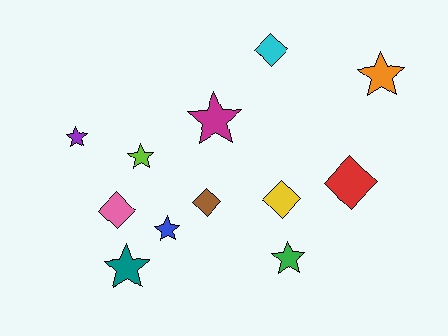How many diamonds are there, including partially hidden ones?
There are 5 diamonds.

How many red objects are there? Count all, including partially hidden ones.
There is 1 red object.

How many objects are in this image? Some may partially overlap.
There are 12 objects.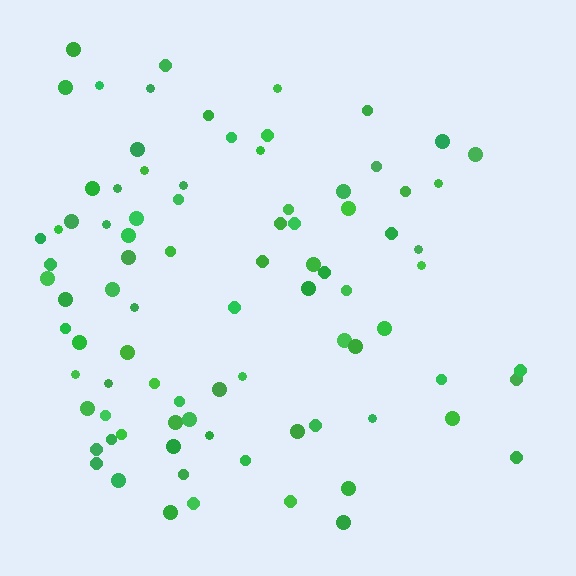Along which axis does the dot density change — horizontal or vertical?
Horizontal.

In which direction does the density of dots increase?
From right to left, with the left side densest.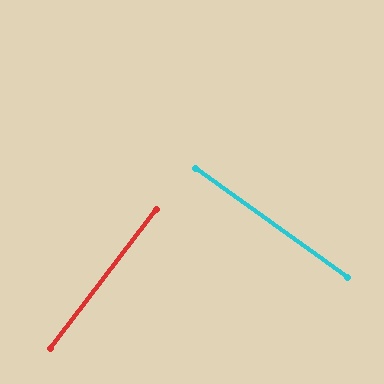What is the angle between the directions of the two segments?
Approximately 88 degrees.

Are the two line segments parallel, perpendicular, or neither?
Perpendicular — they meet at approximately 88°.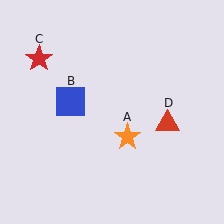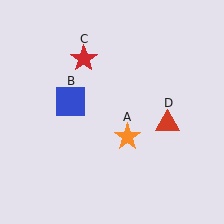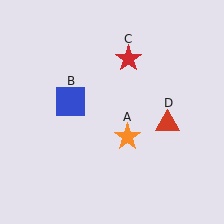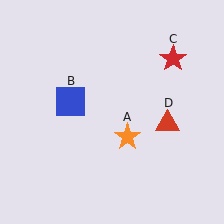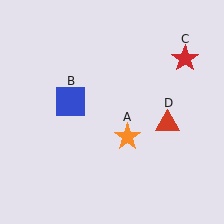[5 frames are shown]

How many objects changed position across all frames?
1 object changed position: red star (object C).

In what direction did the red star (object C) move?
The red star (object C) moved right.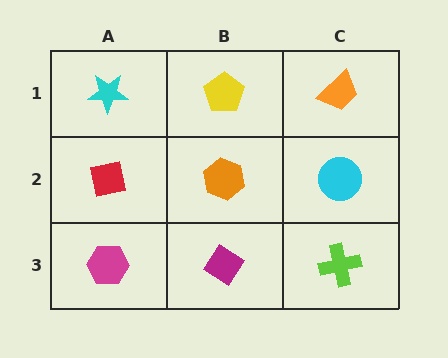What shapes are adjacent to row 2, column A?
A cyan star (row 1, column A), a magenta hexagon (row 3, column A), an orange hexagon (row 2, column B).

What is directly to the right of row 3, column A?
A magenta diamond.